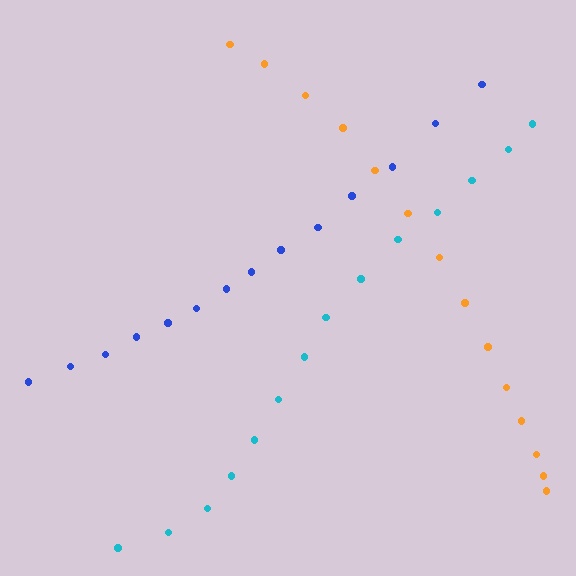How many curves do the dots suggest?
There are 3 distinct paths.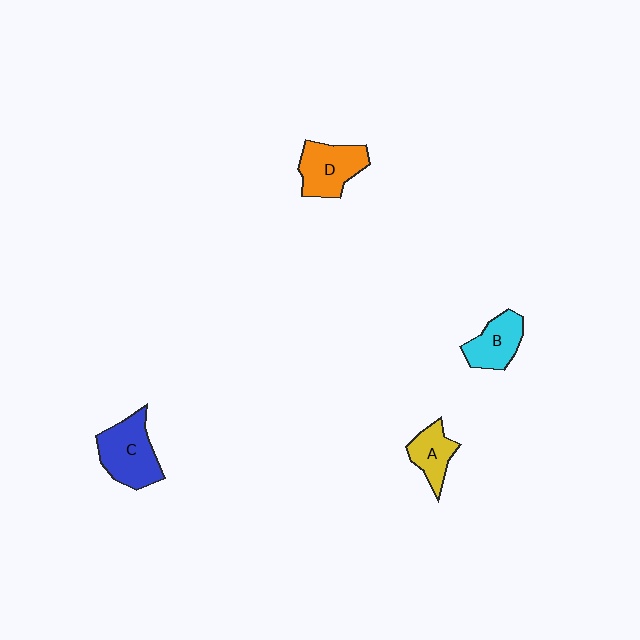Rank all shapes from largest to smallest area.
From largest to smallest: C (blue), D (orange), B (cyan), A (yellow).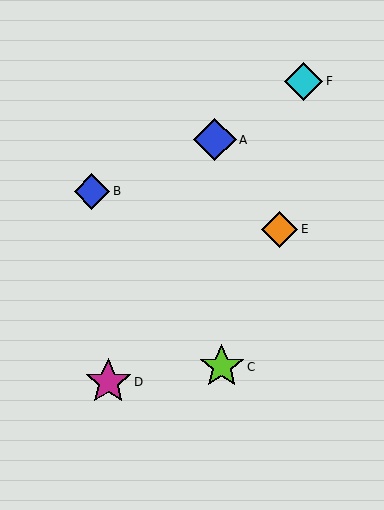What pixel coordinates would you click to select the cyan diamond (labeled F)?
Click at (304, 82) to select the cyan diamond F.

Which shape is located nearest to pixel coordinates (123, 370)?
The magenta star (labeled D) at (108, 382) is nearest to that location.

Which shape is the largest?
The magenta star (labeled D) is the largest.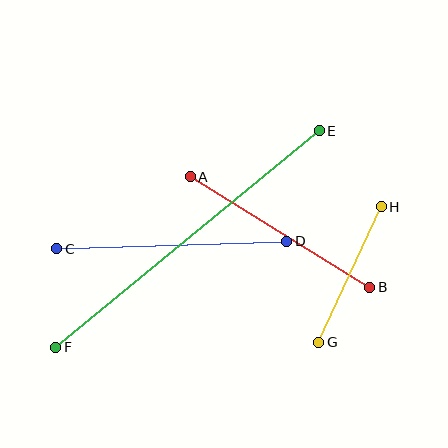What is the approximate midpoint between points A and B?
The midpoint is at approximately (280, 232) pixels.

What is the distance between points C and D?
The distance is approximately 230 pixels.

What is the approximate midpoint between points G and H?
The midpoint is at approximately (350, 275) pixels.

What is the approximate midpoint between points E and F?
The midpoint is at approximately (187, 239) pixels.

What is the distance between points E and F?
The distance is approximately 341 pixels.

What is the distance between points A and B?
The distance is approximately 211 pixels.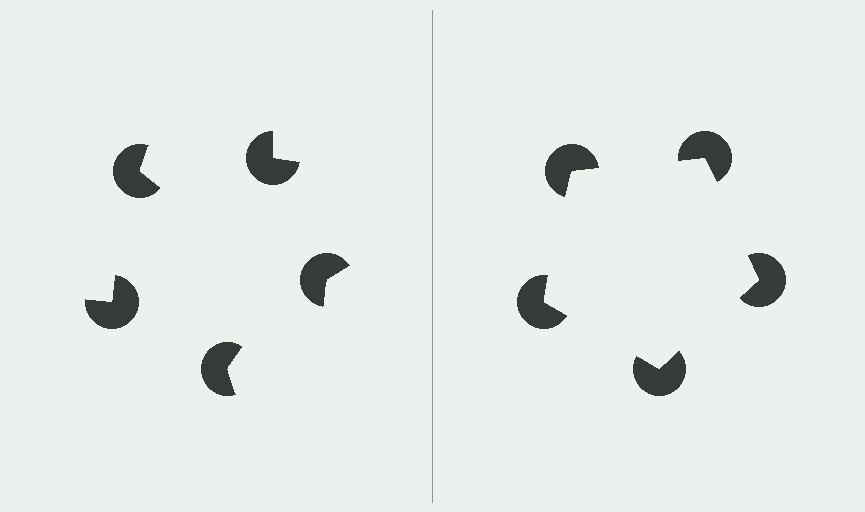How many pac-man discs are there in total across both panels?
10 — 5 on each side.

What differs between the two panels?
The pac-man discs are positioned identically on both sides; only the wedge orientations differ. On the right they align to a pentagon; on the left they are misaligned.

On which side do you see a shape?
An illusory pentagon appears on the right side. On the left side the wedge cuts are rotated, so no coherent shape forms.